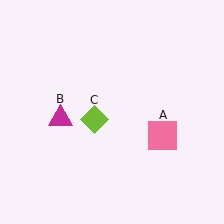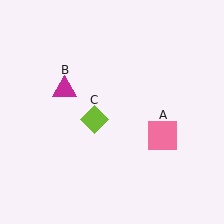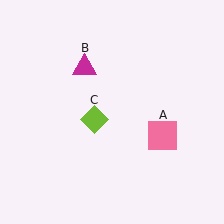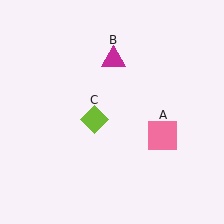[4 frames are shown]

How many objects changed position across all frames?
1 object changed position: magenta triangle (object B).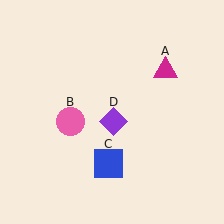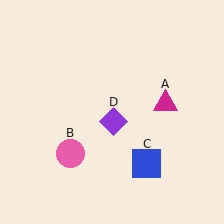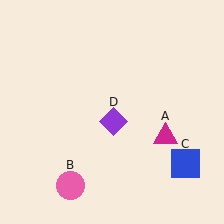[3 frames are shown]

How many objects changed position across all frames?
3 objects changed position: magenta triangle (object A), pink circle (object B), blue square (object C).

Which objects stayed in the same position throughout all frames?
Purple diamond (object D) remained stationary.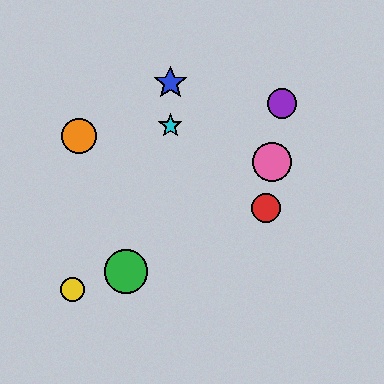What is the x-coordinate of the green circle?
The green circle is at x≈126.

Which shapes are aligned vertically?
The blue star, the cyan star are aligned vertically.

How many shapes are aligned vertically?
2 shapes (the blue star, the cyan star) are aligned vertically.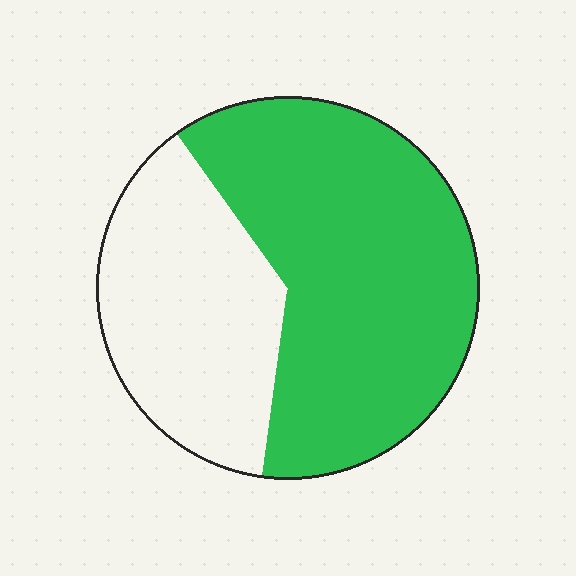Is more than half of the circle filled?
Yes.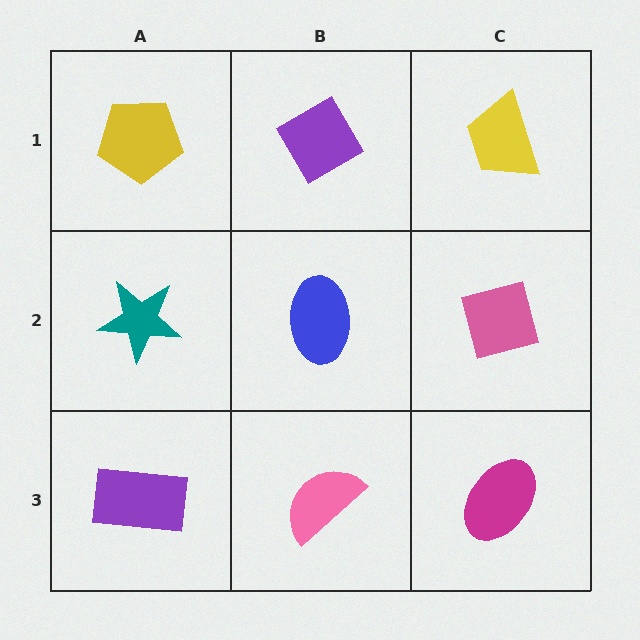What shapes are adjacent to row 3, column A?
A teal star (row 2, column A), a pink semicircle (row 3, column B).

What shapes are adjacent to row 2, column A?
A yellow pentagon (row 1, column A), a purple rectangle (row 3, column A), a blue ellipse (row 2, column B).